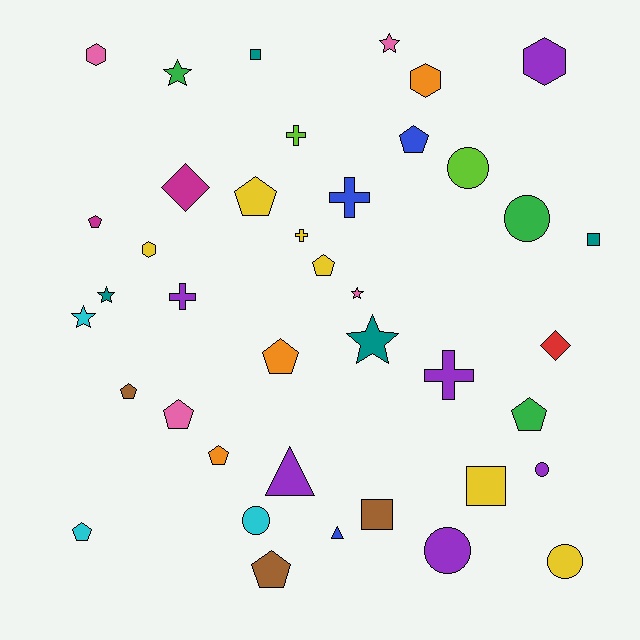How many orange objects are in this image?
There are 3 orange objects.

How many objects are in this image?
There are 40 objects.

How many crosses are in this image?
There are 5 crosses.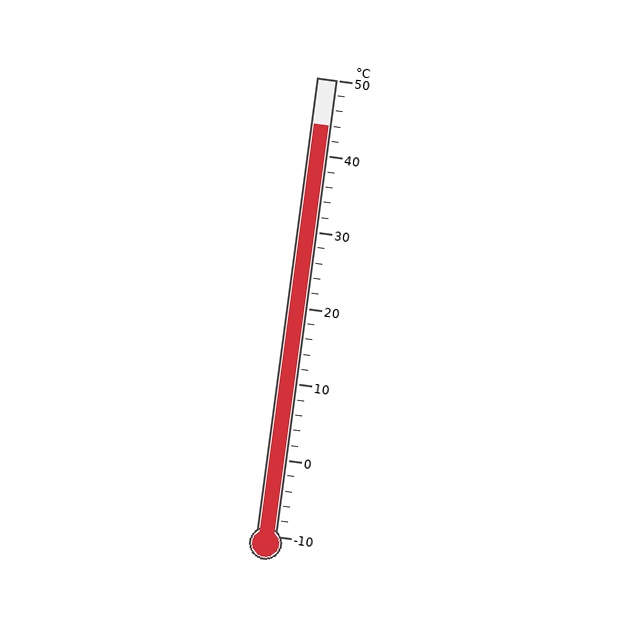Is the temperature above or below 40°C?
The temperature is above 40°C.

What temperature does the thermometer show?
The thermometer shows approximately 44°C.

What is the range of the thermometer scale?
The thermometer scale ranges from -10°C to 50°C.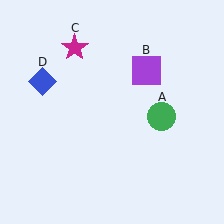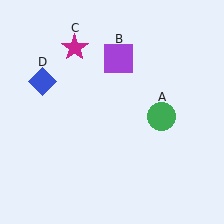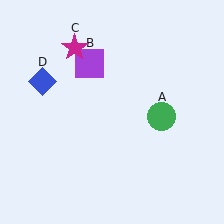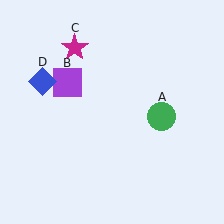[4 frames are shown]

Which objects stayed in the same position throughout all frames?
Green circle (object A) and magenta star (object C) and blue diamond (object D) remained stationary.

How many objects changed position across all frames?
1 object changed position: purple square (object B).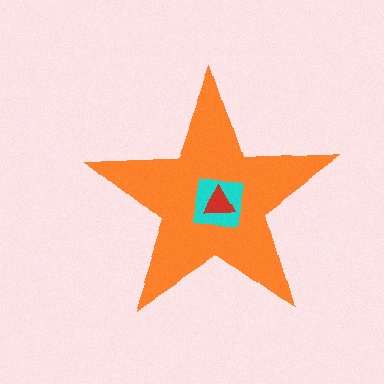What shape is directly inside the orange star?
The cyan square.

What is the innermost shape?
The red triangle.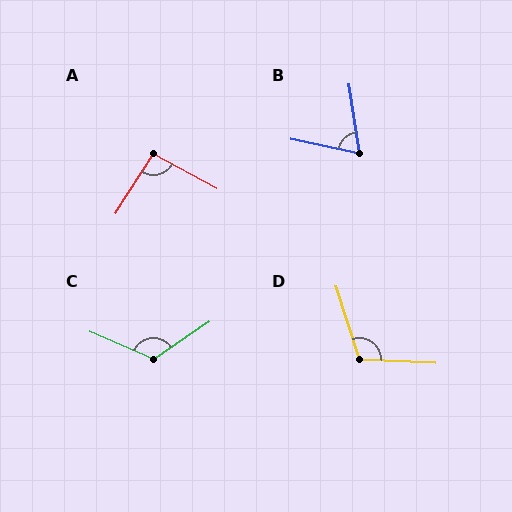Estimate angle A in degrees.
Approximately 93 degrees.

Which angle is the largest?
C, at approximately 122 degrees.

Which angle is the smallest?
B, at approximately 69 degrees.